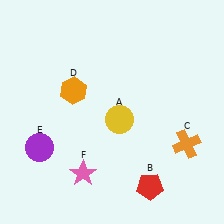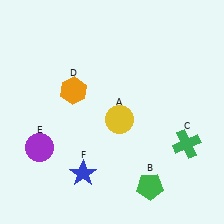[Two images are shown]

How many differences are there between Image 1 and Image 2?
There are 3 differences between the two images.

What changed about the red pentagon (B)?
In Image 1, B is red. In Image 2, it changed to green.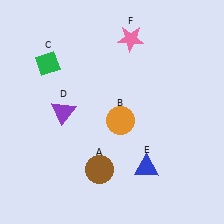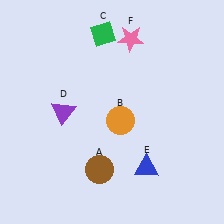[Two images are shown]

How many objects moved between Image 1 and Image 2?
1 object moved between the two images.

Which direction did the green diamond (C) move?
The green diamond (C) moved right.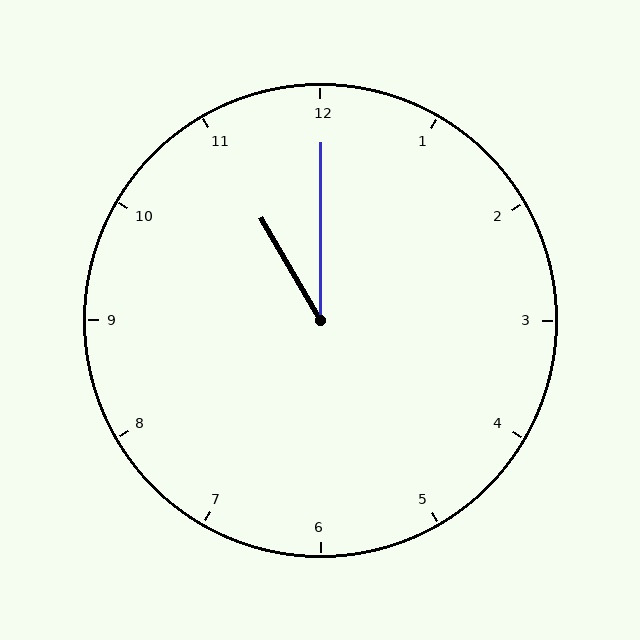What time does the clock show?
11:00.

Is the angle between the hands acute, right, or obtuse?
It is acute.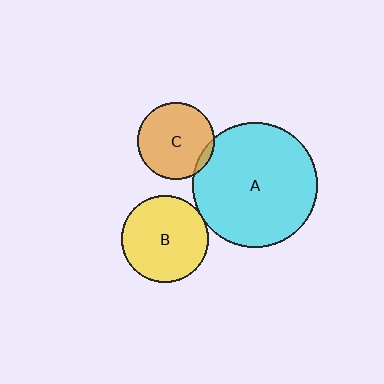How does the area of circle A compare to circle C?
Approximately 2.6 times.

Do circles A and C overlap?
Yes.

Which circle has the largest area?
Circle A (cyan).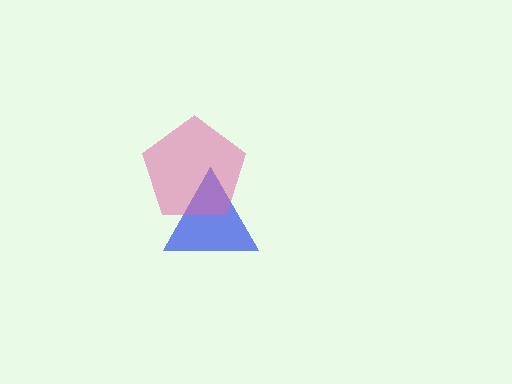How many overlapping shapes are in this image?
There are 2 overlapping shapes in the image.